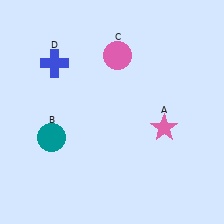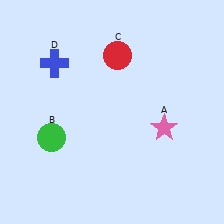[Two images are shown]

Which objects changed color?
B changed from teal to green. C changed from pink to red.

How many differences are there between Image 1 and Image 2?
There are 2 differences between the two images.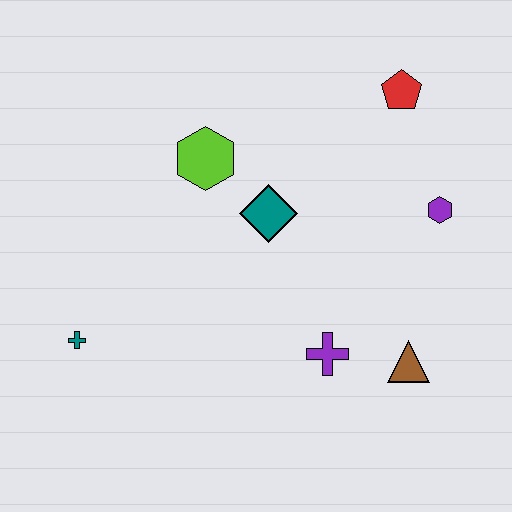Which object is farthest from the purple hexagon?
The teal cross is farthest from the purple hexagon.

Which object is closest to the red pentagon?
The purple hexagon is closest to the red pentagon.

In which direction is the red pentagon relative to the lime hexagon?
The red pentagon is to the right of the lime hexagon.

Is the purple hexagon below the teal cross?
No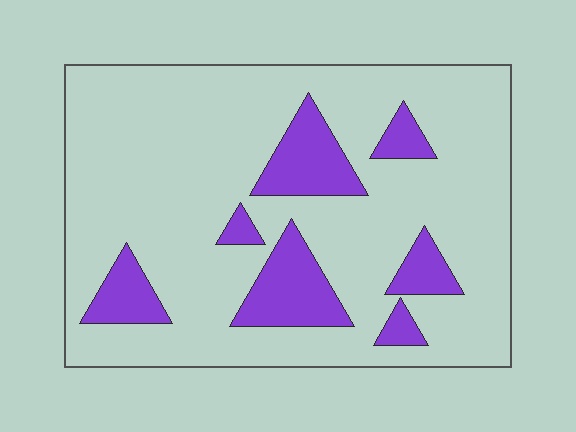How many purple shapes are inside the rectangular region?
7.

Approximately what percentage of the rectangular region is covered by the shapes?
Approximately 20%.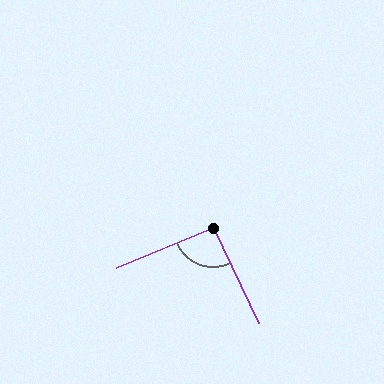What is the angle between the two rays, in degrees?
Approximately 93 degrees.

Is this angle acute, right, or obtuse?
It is approximately a right angle.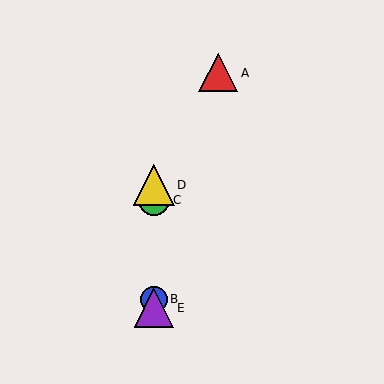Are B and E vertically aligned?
Yes, both are at x≈154.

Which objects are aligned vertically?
Objects B, C, D, E are aligned vertically.